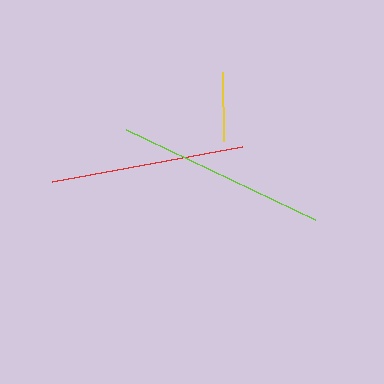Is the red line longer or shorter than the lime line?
The lime line is longer than the red line.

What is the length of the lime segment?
The lime segment is approximately 209 pixels long.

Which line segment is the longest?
The lime line is the longest at approximately 209 pixels.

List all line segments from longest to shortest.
From longest to shortest: lime, red, yellow.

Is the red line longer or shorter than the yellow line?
The red line is longer than the yellow line.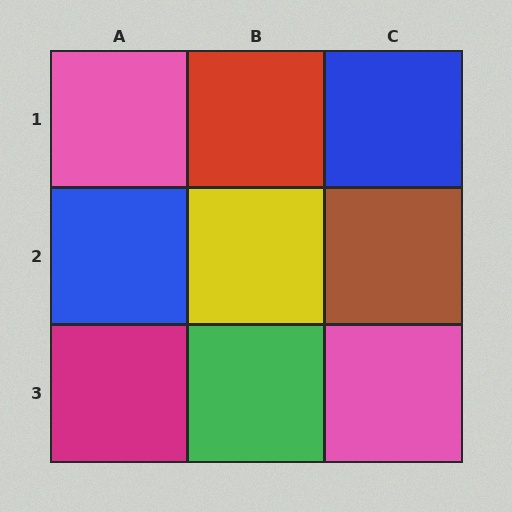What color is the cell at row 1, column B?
Red.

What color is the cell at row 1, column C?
Blue.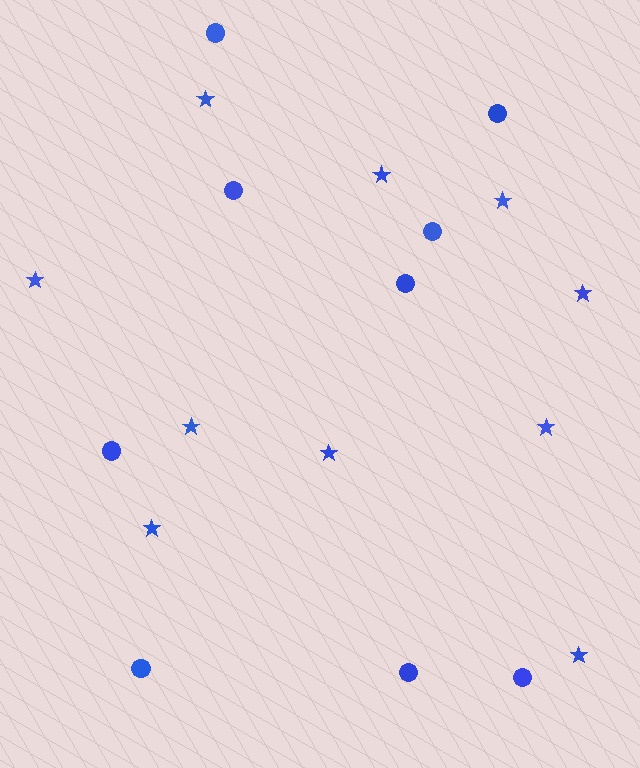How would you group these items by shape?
There are 2 groups: one group of circles (9) and one group of stars (10).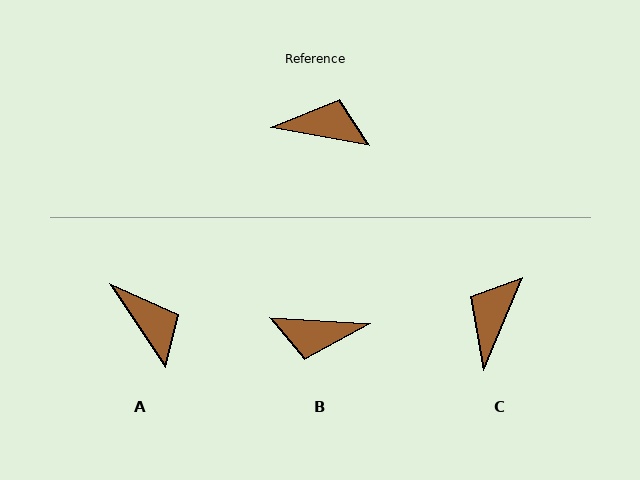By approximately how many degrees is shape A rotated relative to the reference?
Approximately 46 degrees clockwise.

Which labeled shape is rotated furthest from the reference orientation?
B, about 173 degrees away.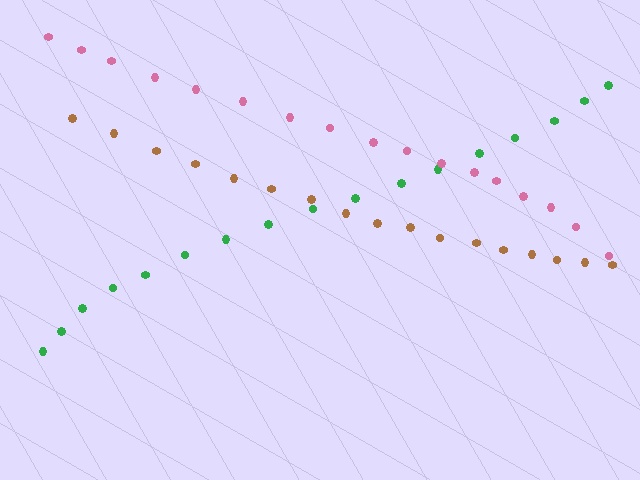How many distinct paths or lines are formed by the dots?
There are 3 distinct paths.